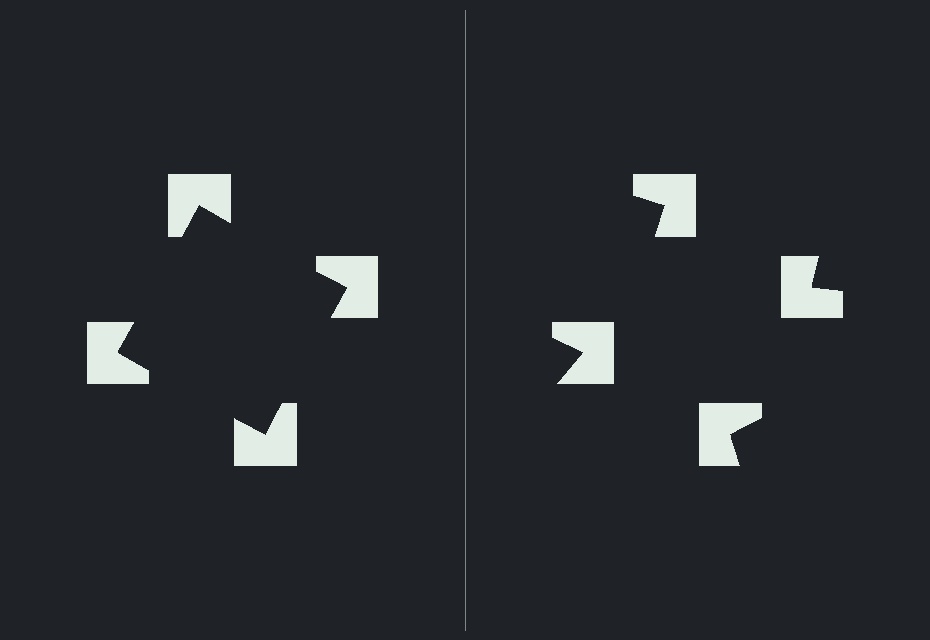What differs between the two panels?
The notched squares are positioned identically on both sides; only the wedge orientations differ. On the left they align to a square; on the right they are misaligned.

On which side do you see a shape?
An illusory square appears on the left side. On the right side the wedge cuts are rotated, so no coherent shape forms.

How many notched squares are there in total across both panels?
8 — 4 on each side.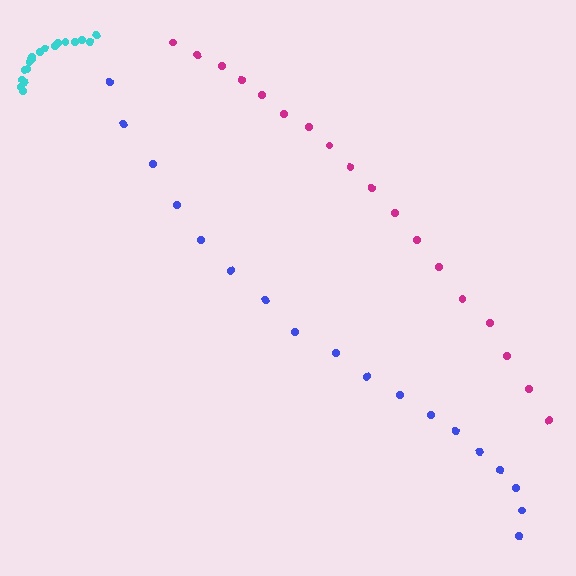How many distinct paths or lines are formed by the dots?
There are 3 distinct paths.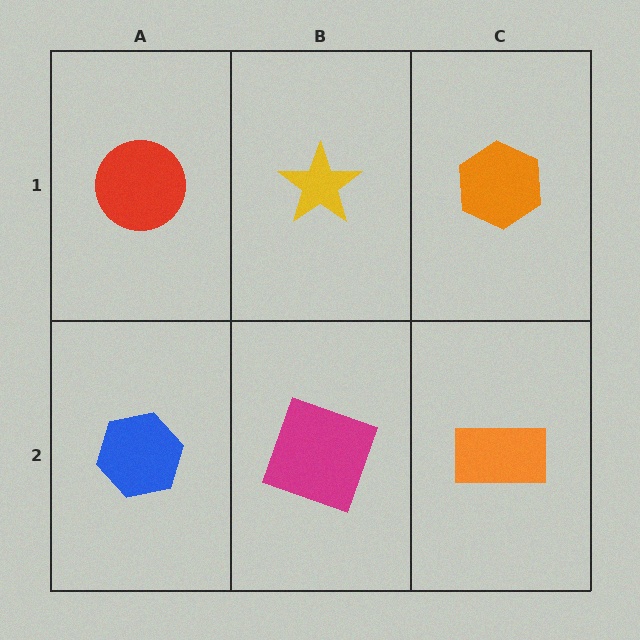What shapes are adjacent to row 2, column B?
A yellow star (row 1, column B), a blue hexagon (row 2, column A), an orange rectangle (row 2, column C).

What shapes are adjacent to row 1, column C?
An orange rectangle (row 2, column C), a yellow star (row 1, column B).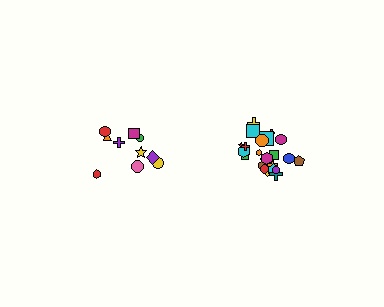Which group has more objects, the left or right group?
The right group.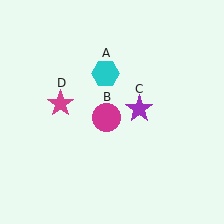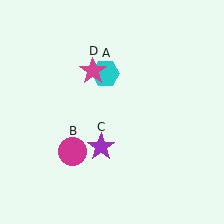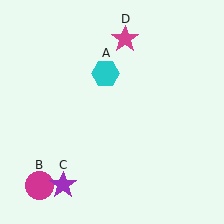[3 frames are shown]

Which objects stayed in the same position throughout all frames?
Cyan hexagon (object A) remained stationary.